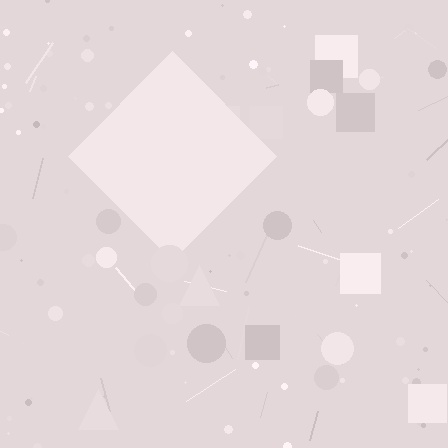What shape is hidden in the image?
A diamond is hidden in the image.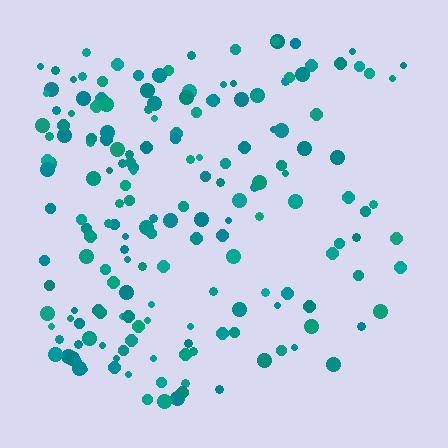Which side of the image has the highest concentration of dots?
The left.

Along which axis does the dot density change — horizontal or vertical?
Horizontal.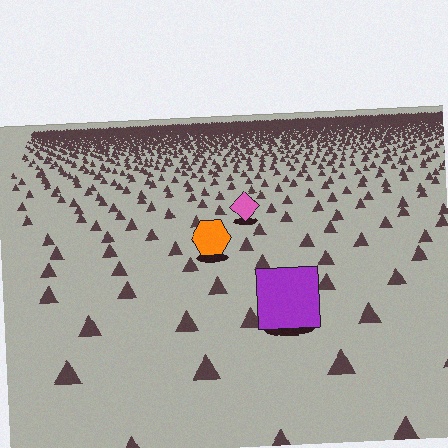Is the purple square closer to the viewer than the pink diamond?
Yes. The purple square is closer — you can tell from the texture gradient: the ground texture is coarser near it.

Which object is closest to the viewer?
The purple square is closest. The texture marks near it are larger and more spread out.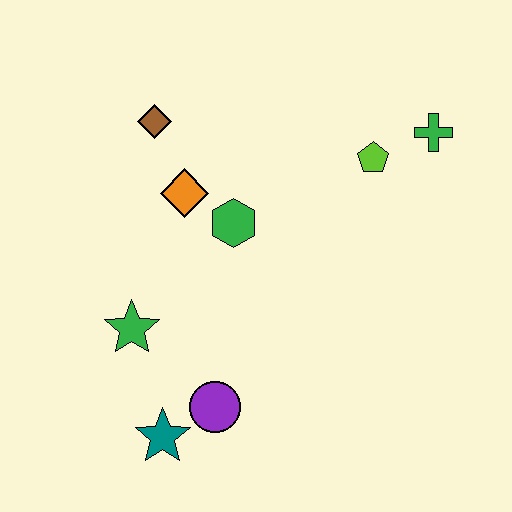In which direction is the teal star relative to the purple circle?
The teal star is to the left of the purple circle.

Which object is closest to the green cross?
The lime pentagon is closest to the green cross.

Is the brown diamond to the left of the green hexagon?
Yes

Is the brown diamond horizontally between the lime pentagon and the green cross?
No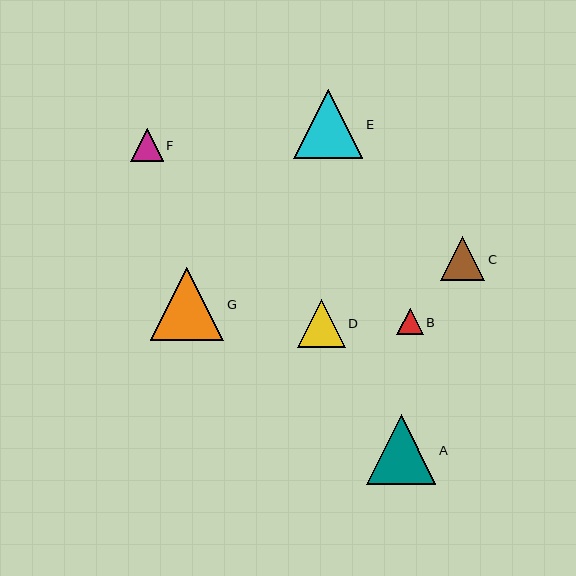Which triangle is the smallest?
Triangle B is the smallest with a size of approximately 26 pixels.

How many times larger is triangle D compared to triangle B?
Triangle D is approximately 1.8 times the size of triangle B.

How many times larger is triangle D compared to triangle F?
Triangle D is approximately 1.5 times the size of triangle F.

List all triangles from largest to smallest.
From largest to smallest: G, A, E, D, C, F, B.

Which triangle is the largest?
Triangle G is the largest with a size of approximately 73 pixels.